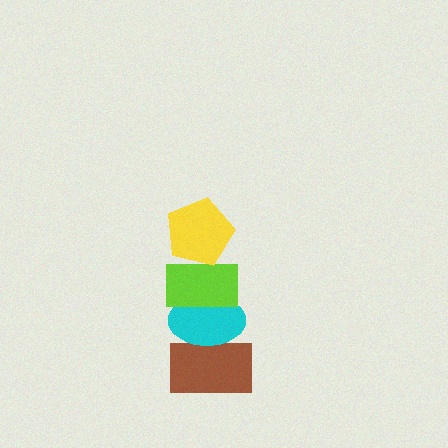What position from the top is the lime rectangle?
The lime rectangle is 2nd from the top.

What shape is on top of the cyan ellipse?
The lime rectangle is on top of the cyan ellipse.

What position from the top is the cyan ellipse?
The cyan ellipse is 3rd from the top.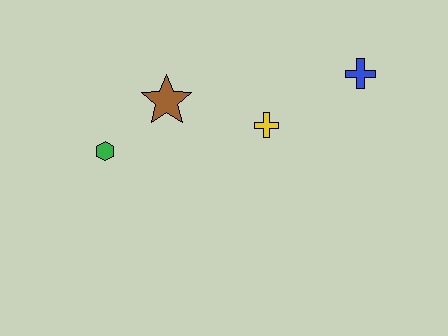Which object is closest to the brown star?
The green hexagon is closest to the brown star.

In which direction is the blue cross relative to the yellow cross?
The blue cross is to the right of the yellow cross.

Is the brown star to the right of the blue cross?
No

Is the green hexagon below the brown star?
Yes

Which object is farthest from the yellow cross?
The green hexagon is farthest from the yellow cross.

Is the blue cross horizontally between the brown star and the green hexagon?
No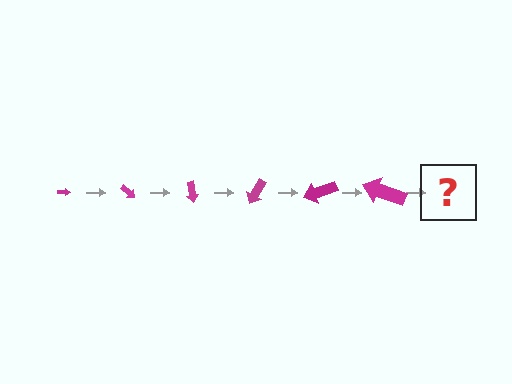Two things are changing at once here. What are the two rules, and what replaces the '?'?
The two rules are that the arrow grows larger each step and it rotates 40 degrees each step. The '?' should be an arrow, larger than the previous one and rotated 240 degrees from the start.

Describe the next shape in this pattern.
It should be an arrow, larger than the previous one and rotated 240 degrees from the start.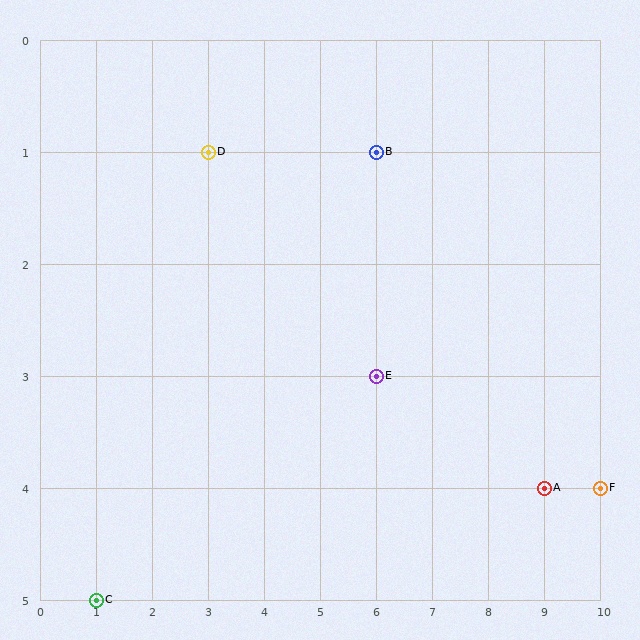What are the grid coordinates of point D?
Point D is at grid coordinates (3, 1).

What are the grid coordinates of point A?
Point A is at grid coordinates (9, 4).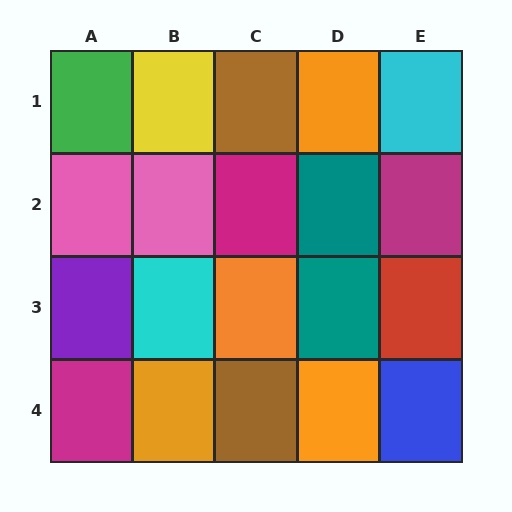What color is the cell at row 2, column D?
Teal.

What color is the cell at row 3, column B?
Cyan.